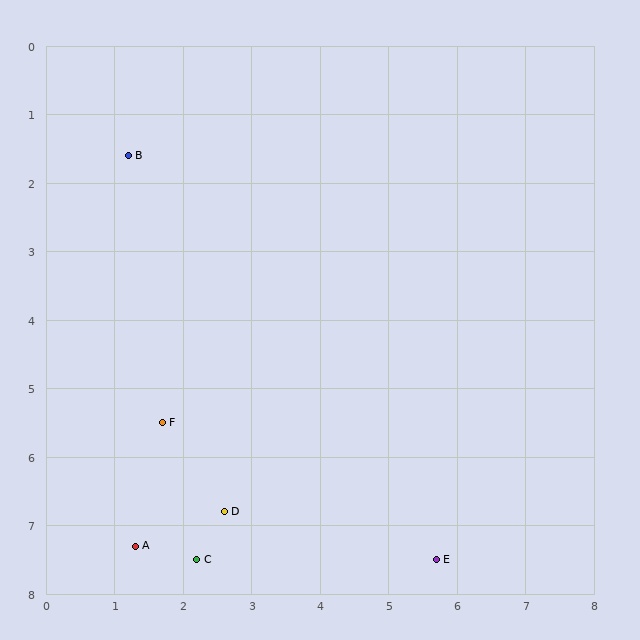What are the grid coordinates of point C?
Point C is at approximately (2.2, 7.5).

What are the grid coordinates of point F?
Point F is at approximately (1.7, 5.5).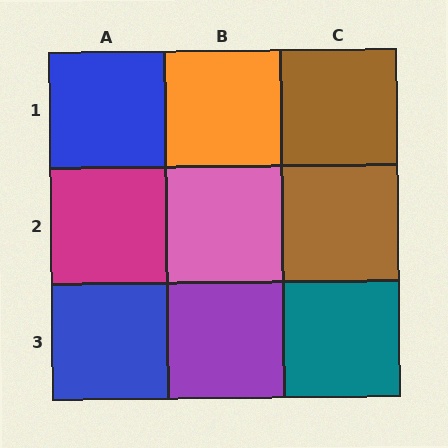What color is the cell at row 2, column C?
Brown.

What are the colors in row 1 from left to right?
Blue, orange, brown.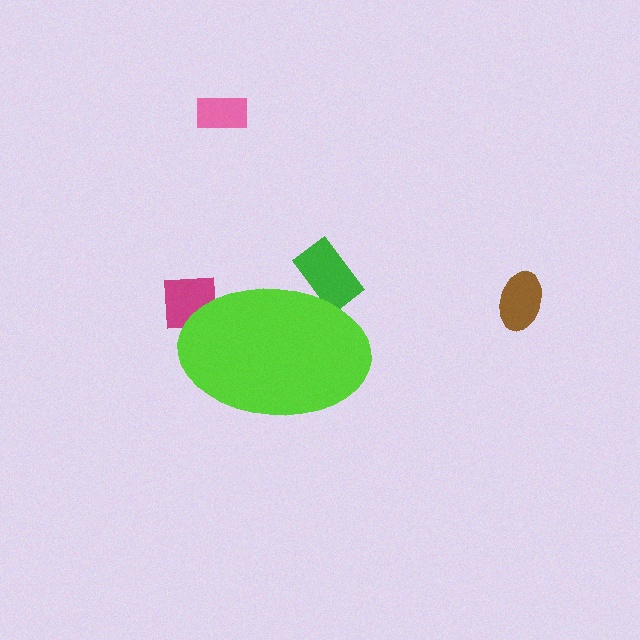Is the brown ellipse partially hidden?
No, the brown ellipse is fully visible.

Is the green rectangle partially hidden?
Yes, the green rectangle is partially hidden behind the lime ellipse.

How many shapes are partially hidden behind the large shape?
2 shapes are partially hidden.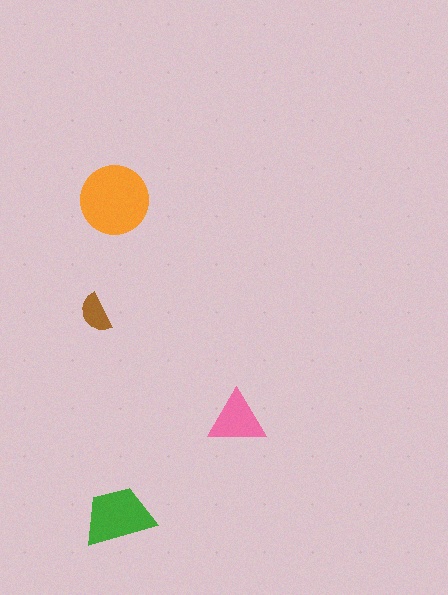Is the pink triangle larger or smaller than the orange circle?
Smaller.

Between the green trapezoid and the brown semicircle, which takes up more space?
The green trapezoid.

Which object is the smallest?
The brown semicircle.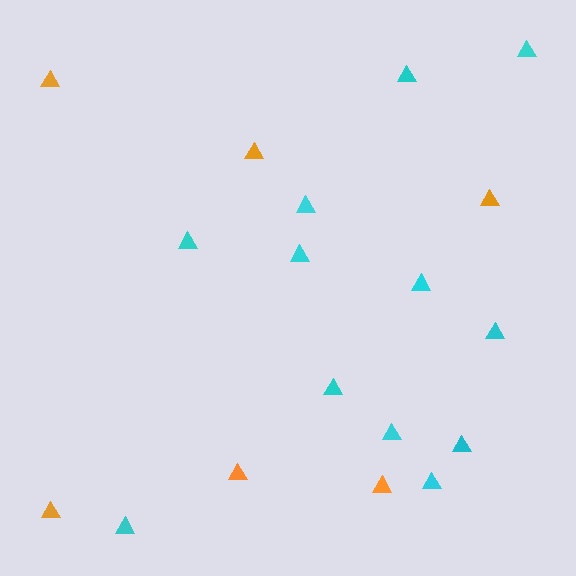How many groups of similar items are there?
There are 2 groups: one group of orange triangles (6) and one group of cyan triangles (12).